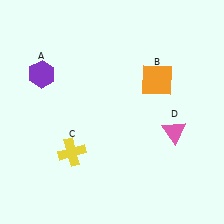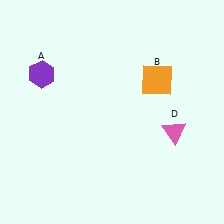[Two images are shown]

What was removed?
The yellow cross (C) was removed in Image 2.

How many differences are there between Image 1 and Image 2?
There is 1 difference between the two images.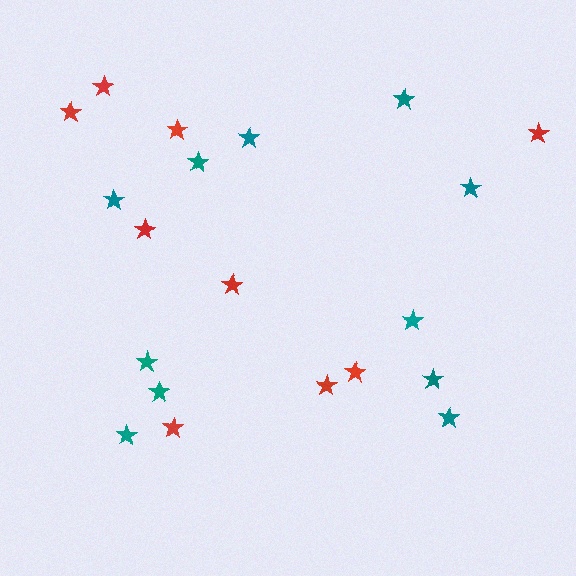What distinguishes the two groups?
There are 2 groups: one group of red stars (9) and one group of teal stars (11).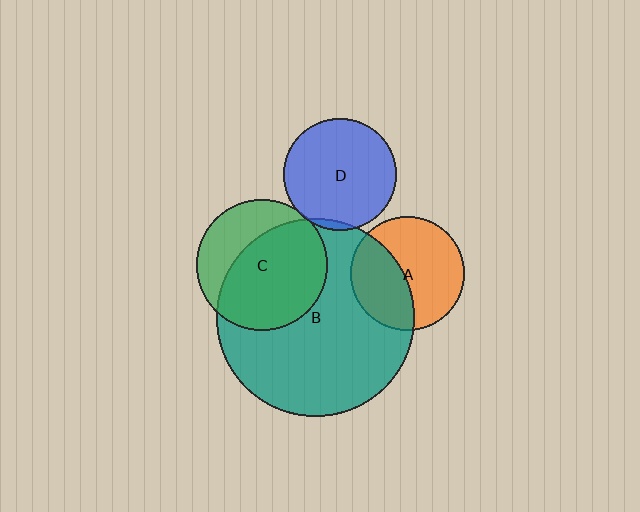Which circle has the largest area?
Circle B (teal).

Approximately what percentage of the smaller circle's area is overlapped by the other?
Approximately 65%.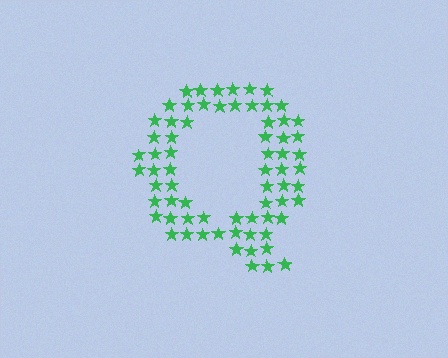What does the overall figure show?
The overall figure shows the letter Q.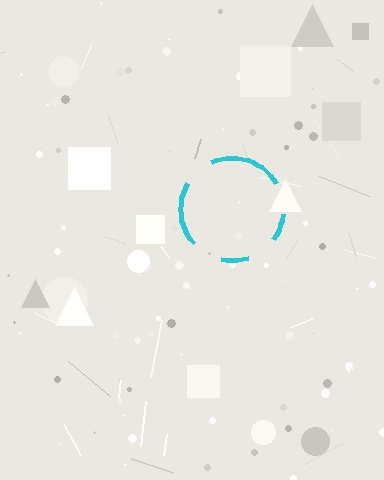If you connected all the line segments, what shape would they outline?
They would outline a circle.